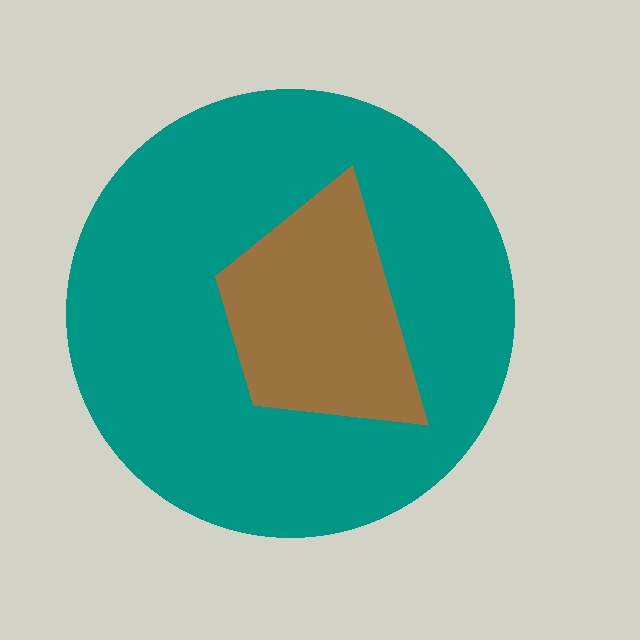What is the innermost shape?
The brown trapezoid.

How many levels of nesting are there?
2.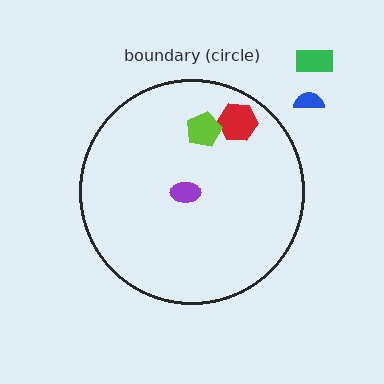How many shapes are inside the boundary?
3 inside, 2 outside.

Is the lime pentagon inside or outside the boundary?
Inside.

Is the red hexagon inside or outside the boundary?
Inside.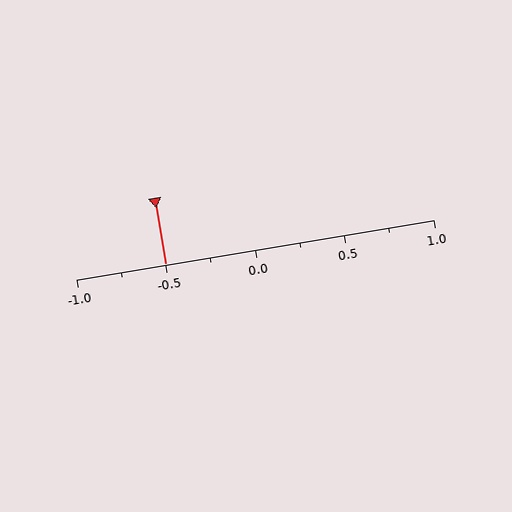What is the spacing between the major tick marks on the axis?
The major ticks are spaced 0.5 apart.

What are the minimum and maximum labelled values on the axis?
The axis runs from -1.0 to 1.0.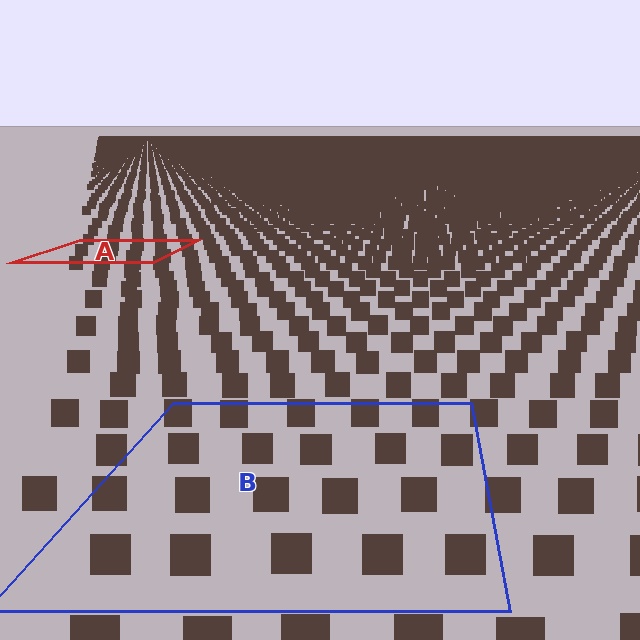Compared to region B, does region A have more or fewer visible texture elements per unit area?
Region A has more texture elements per unit area — they are packed more densely because it is farther away.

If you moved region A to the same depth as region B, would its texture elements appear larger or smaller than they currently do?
They would appear larger. At a closer depth, the same texture elements are projected at a bigger on-screen size.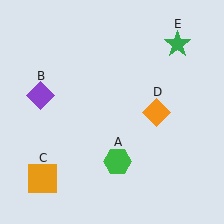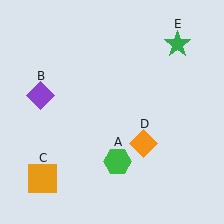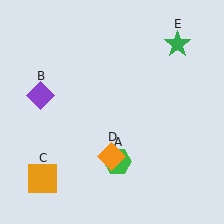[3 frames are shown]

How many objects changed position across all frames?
1 object changed position: orange diamond (object D).